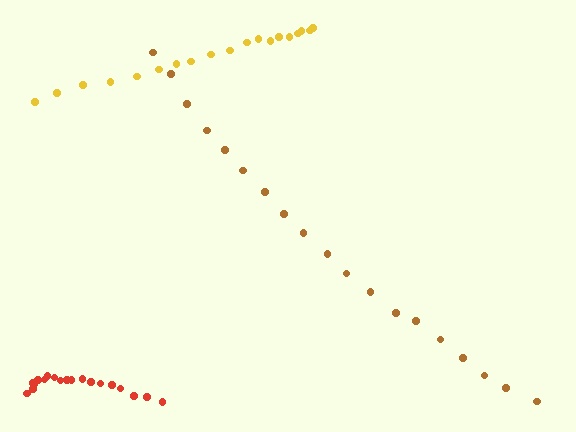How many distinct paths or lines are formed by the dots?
There are 3 distinct paths.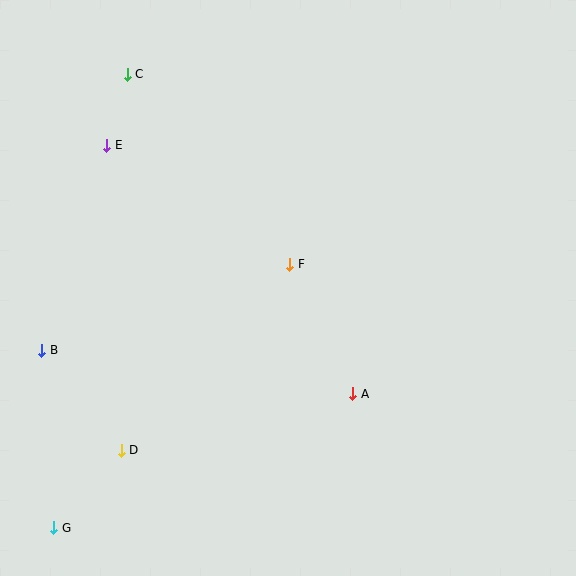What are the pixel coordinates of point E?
Point E is at (107, 145).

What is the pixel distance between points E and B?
The distance between E and B is 215 pixels.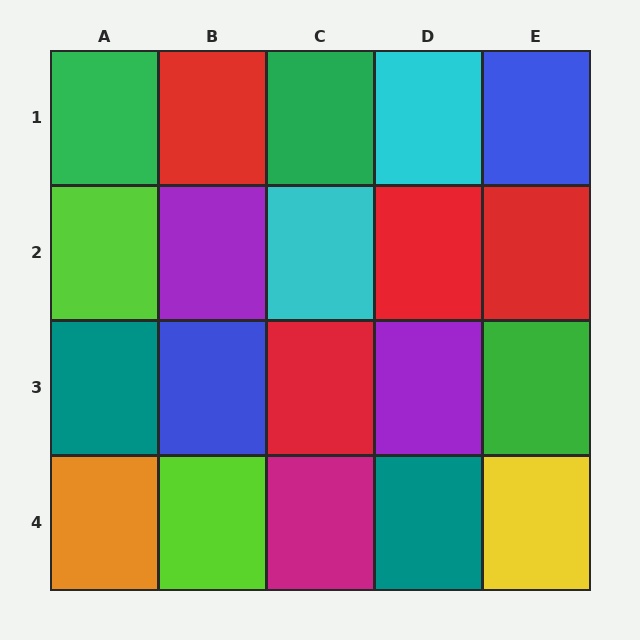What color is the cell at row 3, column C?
Red.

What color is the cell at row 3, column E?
Green.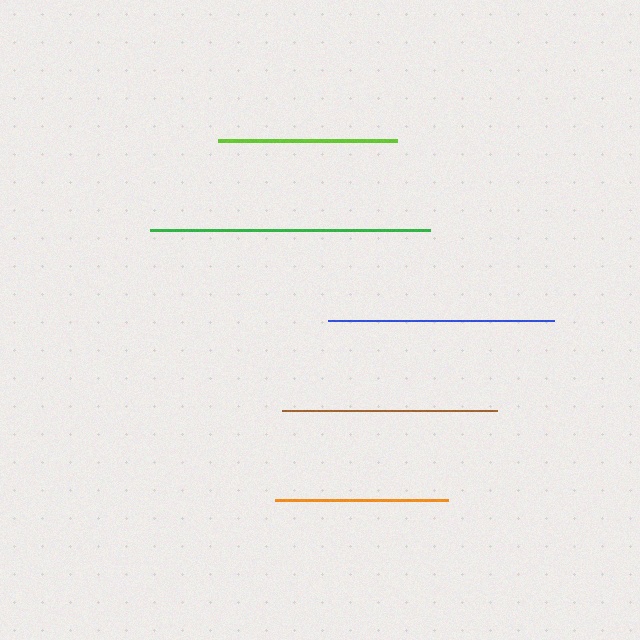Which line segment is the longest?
The green line is the longest at approximately 280 pixels.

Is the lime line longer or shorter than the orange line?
The lime line is longer than the orange line.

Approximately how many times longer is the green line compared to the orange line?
The green line is approximately 1.6 times the length of the orange line.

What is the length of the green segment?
The green segment is approximately 280 pixels long.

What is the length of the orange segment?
The orange segment is approximately 173 pixels long.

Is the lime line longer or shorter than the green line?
The green line is longer than the lime line.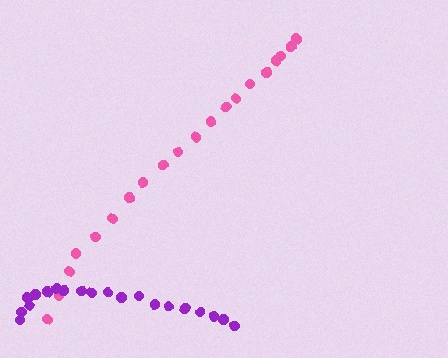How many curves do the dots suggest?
There are 2 distinct paths.